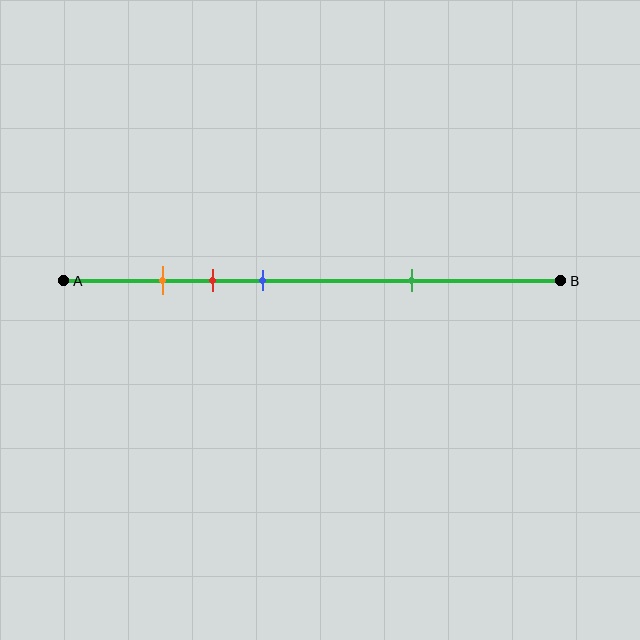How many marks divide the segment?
There are 4 marks dividing the segment.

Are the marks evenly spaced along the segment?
No, the marks are not evenly spaced.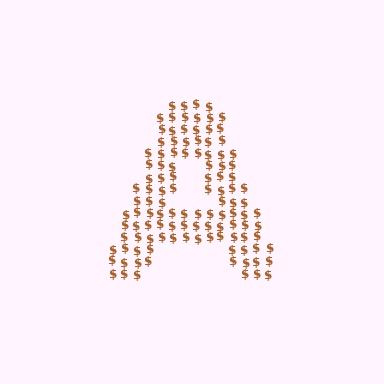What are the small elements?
The small elements are dollar signs.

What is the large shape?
The large shape is the letter A.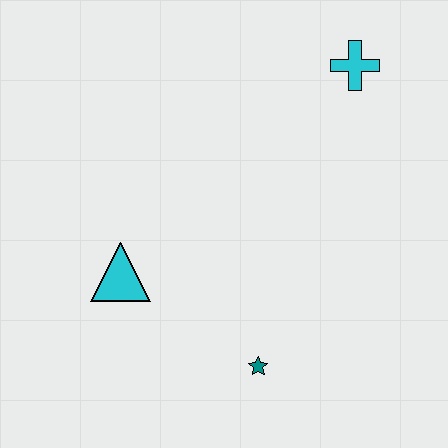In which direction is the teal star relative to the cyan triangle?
The teal star is to the right of the cyan triangle.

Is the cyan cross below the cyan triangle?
No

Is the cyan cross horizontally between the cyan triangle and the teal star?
No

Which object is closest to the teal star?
The cyan triangle is closest to the teal star.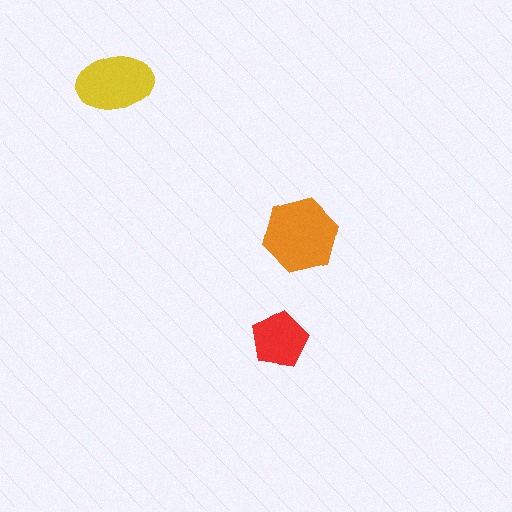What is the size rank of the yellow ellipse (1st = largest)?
2nd.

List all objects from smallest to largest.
The red pentagon, the yellow ellipse, the orange hexagon.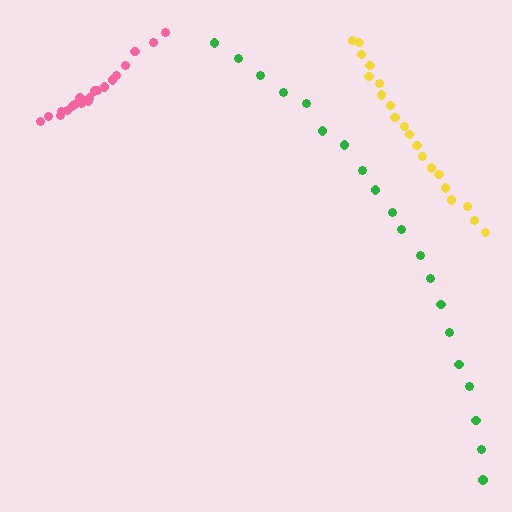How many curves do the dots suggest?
There are 3 distinct paths.